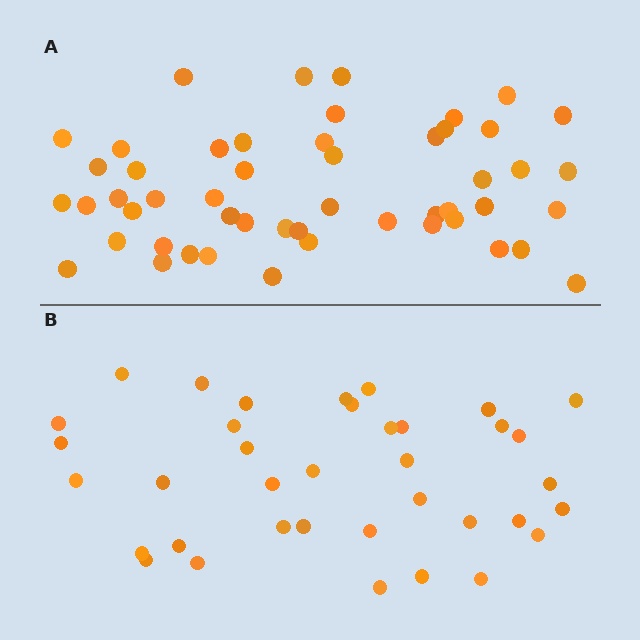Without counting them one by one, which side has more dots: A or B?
Region A (the top region) has more dots.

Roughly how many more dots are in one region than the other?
Region A has approximately 15 more dots than region B.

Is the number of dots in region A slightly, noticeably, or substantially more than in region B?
Region A has noticeably more, but not dramatically so. The ratio is roughly 1.4 to 1.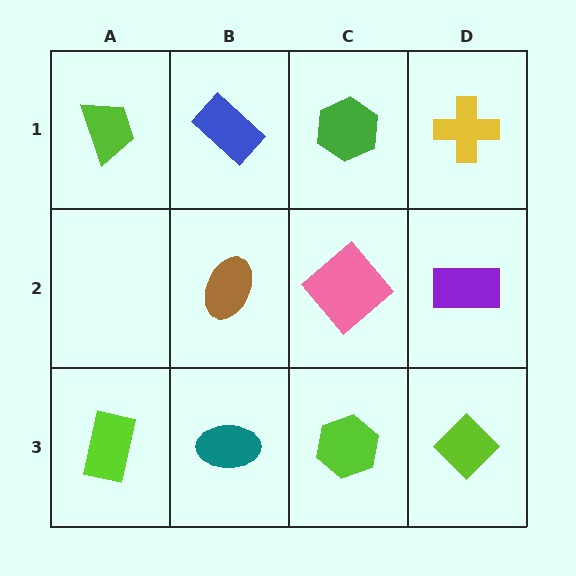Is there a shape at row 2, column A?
No, that cell is empty.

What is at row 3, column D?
A lime diamond.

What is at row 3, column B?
A teal ellipse.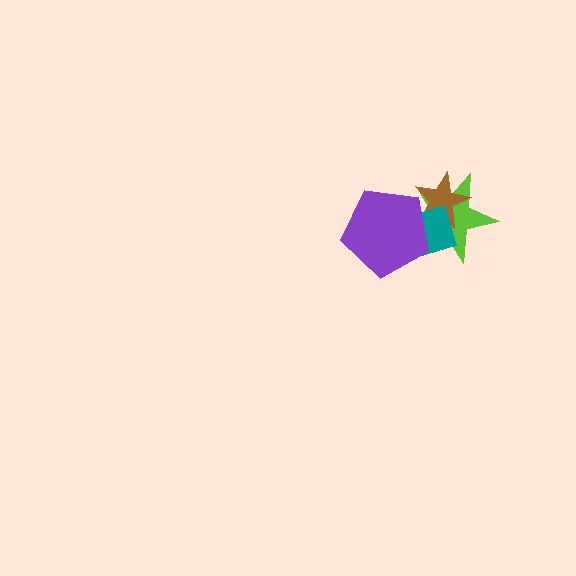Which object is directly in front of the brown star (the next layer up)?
The teal diamond is directly in front of the brown star.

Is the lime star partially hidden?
Yes, it is partially covered by another shape.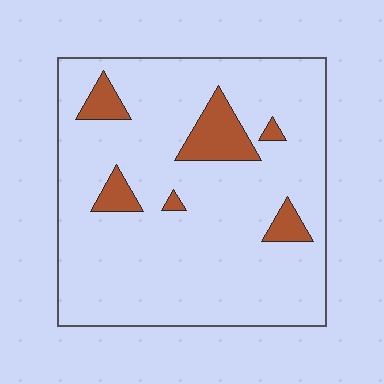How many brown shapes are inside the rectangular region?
6.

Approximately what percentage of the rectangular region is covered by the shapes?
Approximately 10%.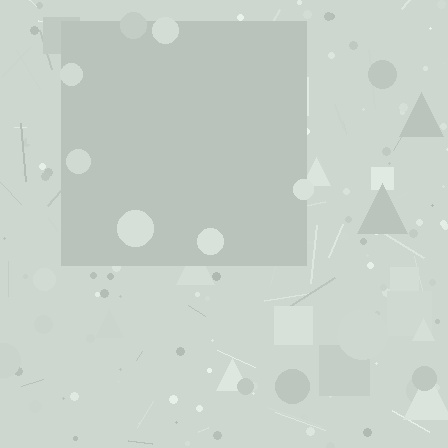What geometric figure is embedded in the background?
A square is embedded in the background.